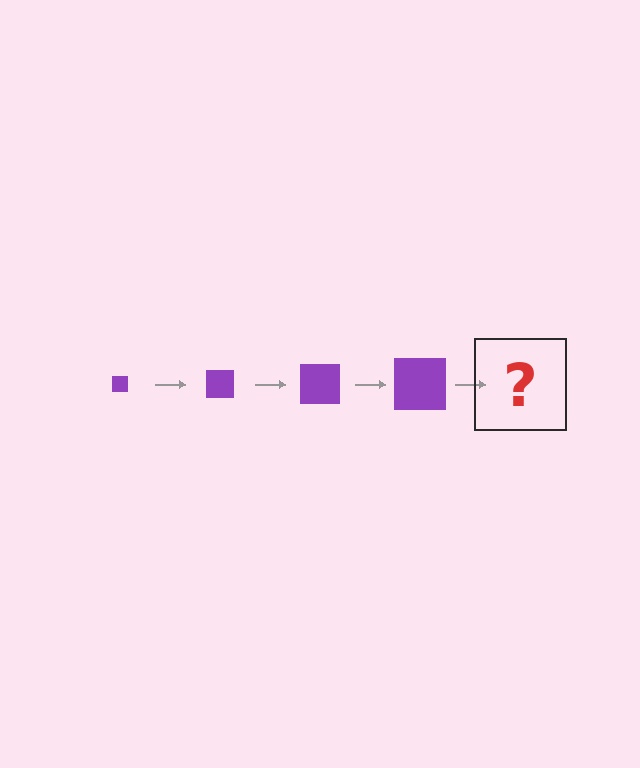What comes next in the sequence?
The next element should be a purple square, larger than the previous one.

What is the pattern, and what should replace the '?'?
The pattern is that the square gets progressively larger each step. The '?' should be a purple square, larger than the previous one.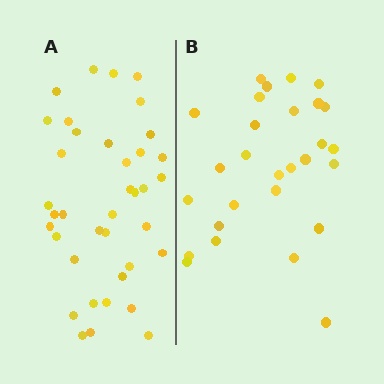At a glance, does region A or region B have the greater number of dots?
Region A (the left region) has more dots.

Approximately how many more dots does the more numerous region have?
Region A has roughly 10 or so more dots than region B.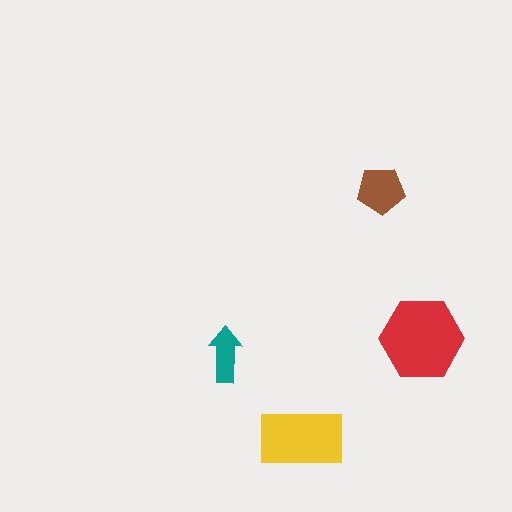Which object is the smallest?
The teal arrow.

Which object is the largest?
The red hexagon.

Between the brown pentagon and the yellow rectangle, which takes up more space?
The yellow rectangle.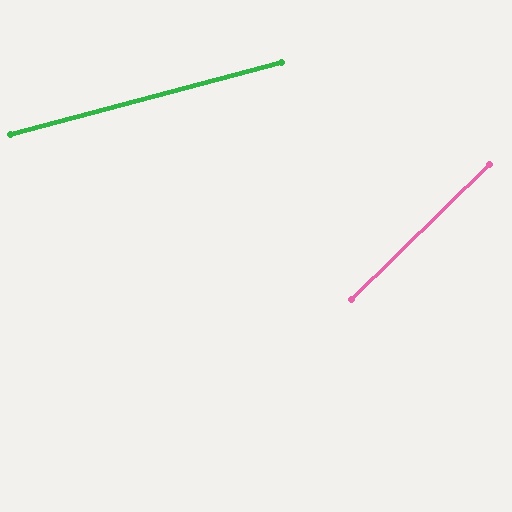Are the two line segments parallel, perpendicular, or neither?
Neither parallel nor perpendicular — they differ by about 29°.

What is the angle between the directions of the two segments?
Approximately 29 degrees.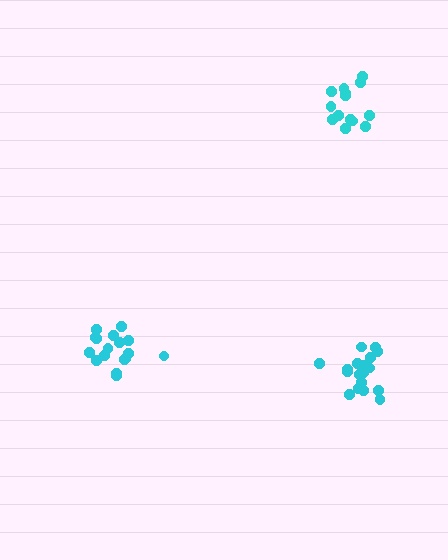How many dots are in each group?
Group 1: 17 dots, Group 2: 18 dots, Group 3: 14 dots (49 total).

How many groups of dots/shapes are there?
There are 3 groups.